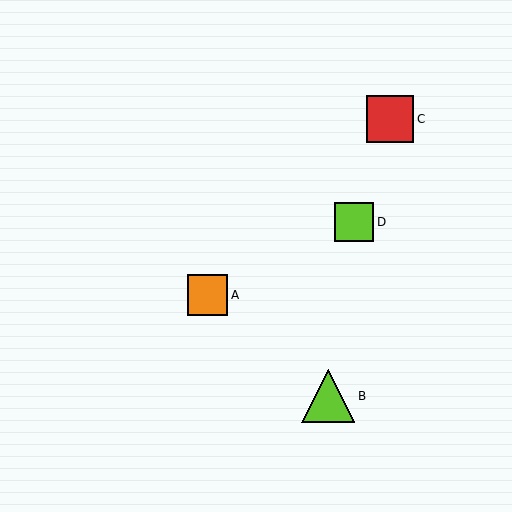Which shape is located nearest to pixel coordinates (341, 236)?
The lime square (labeled D) at (354, 222) is nearest to that location.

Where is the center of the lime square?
The center of the lime square is at (354, 222).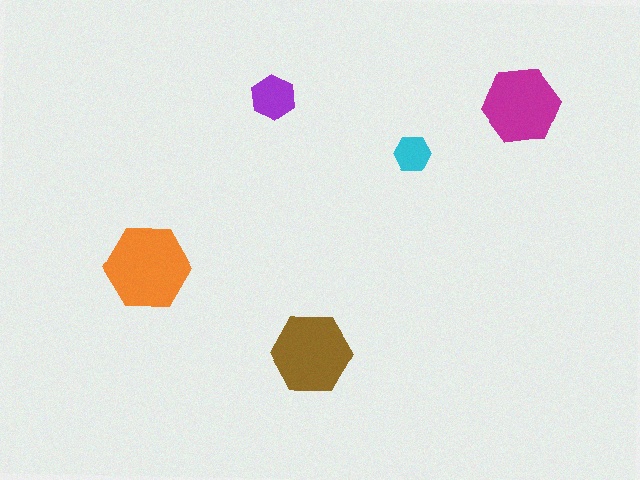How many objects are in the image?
There are 5 objects in the image.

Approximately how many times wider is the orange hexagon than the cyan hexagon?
About 2.5 times wider.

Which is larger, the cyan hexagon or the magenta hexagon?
The magenta one.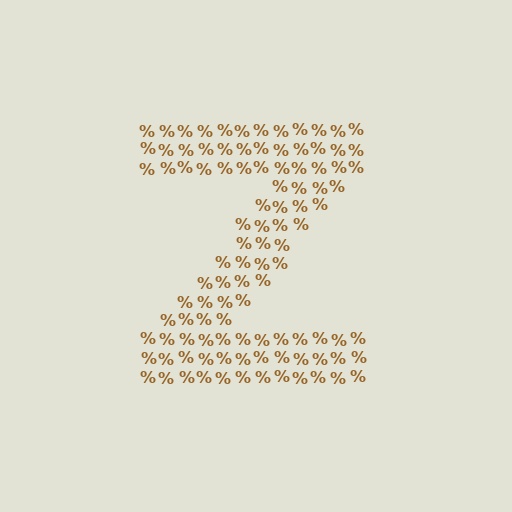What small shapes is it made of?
It is made of small percent signs.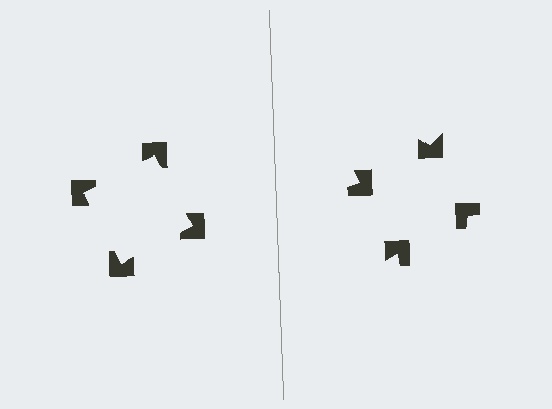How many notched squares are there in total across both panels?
8 — 4 on each side.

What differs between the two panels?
The notched squares are positioned identically on both sides; only the wedge orientations differ. On the left they align to a square; on the right they are misaligned.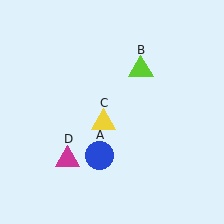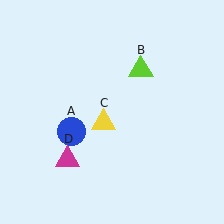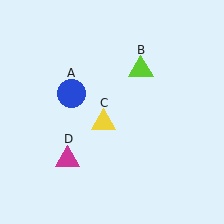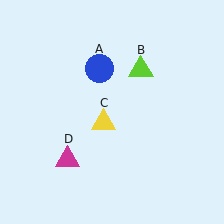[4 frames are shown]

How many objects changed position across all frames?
1 object changed position: blue circle (object A).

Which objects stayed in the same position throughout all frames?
Lime triangle (object B) and yellow triangle (object C) and magenta triangle (object D) remained stationary.